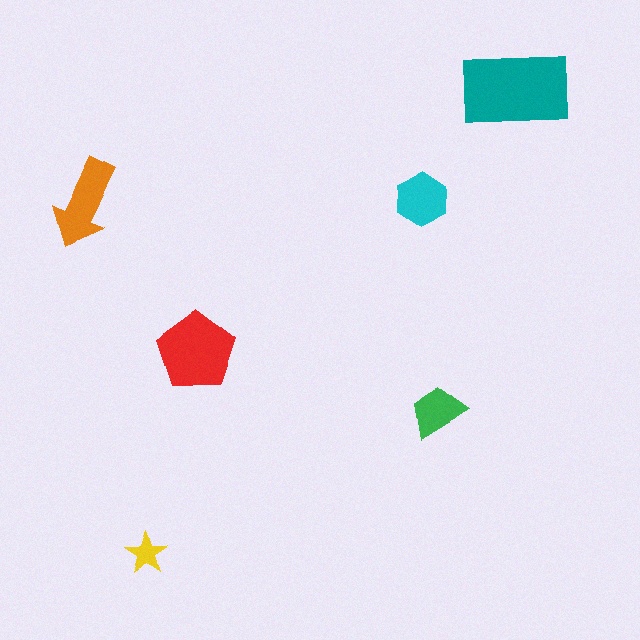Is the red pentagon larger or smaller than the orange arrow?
Larger.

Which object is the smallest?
The yellow star.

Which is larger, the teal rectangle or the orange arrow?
The teal rectangle.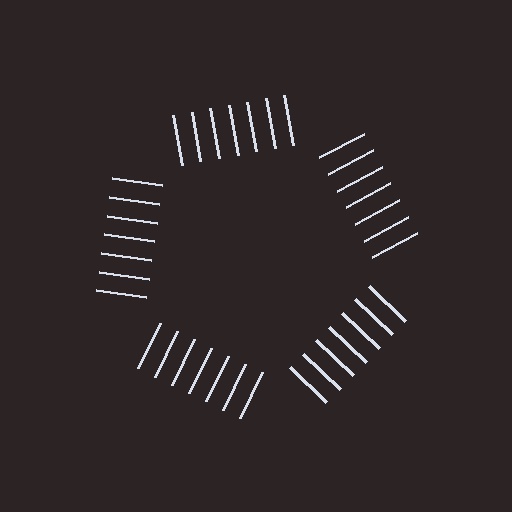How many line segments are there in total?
35 — 7 along each of the 5 edges.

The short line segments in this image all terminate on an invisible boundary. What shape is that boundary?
An illusory pentagon — the line segments terminate on its edges but no continuous stroke is drawn.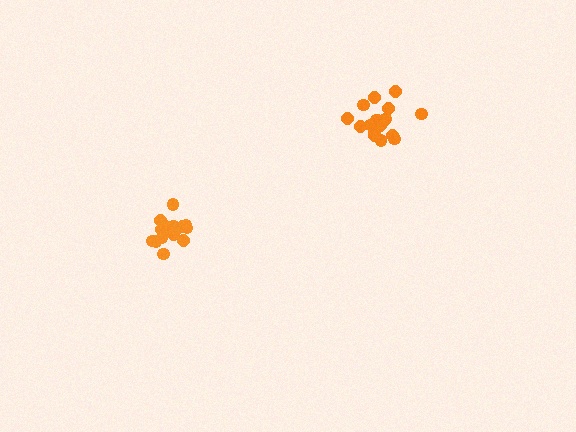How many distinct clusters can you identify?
There are 2 distinct clusters.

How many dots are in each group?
Group 1: 19 dots, Group 2: 17 dots (36 total).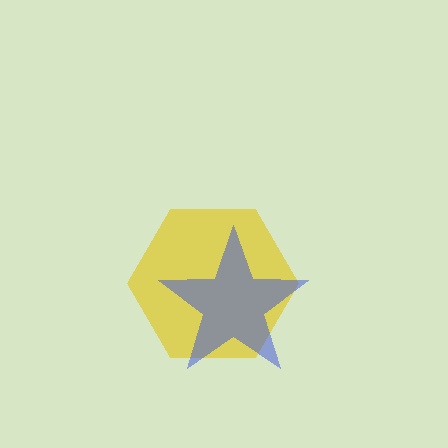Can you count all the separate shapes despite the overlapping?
Yes, there are 2 separate shapes.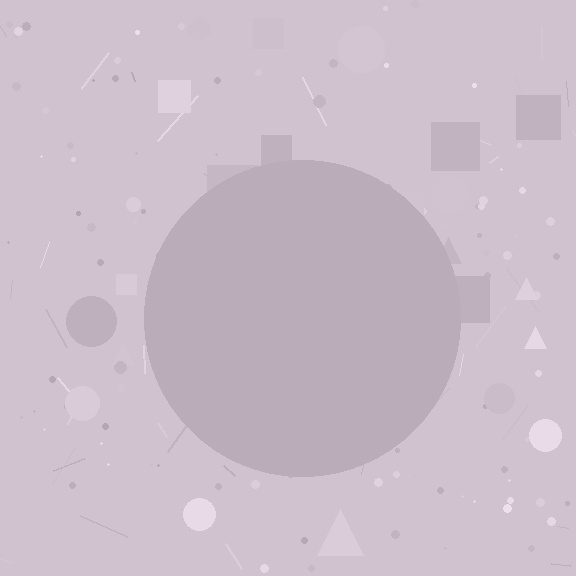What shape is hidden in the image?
A circle is hidden in the image.